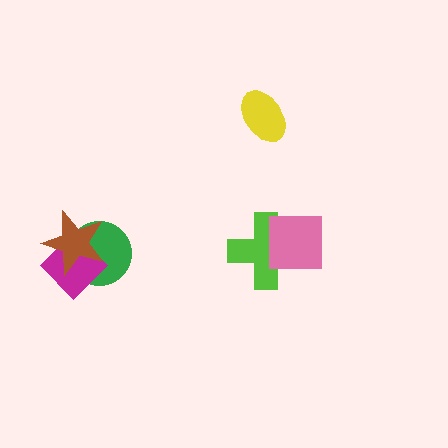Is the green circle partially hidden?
Yes, it is partially covered by another shape.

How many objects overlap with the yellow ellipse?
0 objects overlap with the yellow ellipse.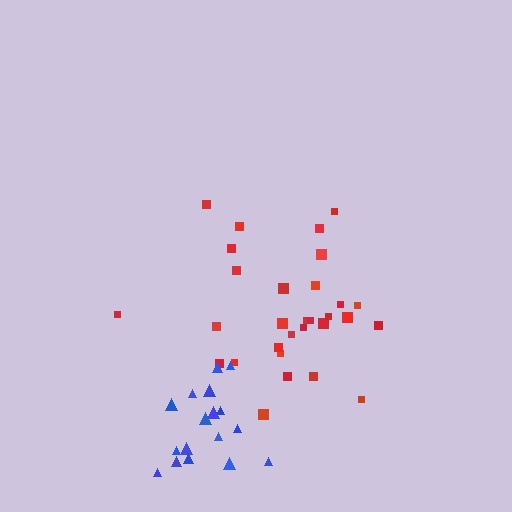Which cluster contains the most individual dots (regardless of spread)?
Red (30).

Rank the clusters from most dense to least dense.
blue, red.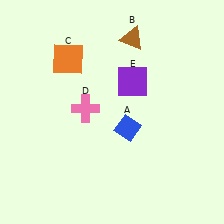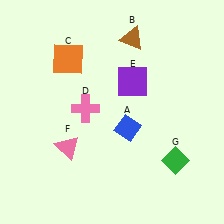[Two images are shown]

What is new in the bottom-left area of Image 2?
A pink triangle (F) was added in the bottom-left area of Image 2.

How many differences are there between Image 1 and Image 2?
There are 2 differences between the two images.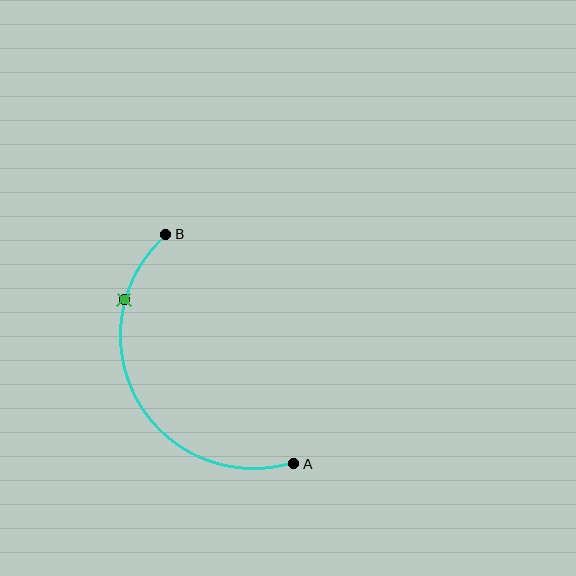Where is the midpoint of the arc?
The arc midpoint is the point on the curve farthest from the straight line joining A and B. It sits to the left of that line.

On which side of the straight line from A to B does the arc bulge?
The arc bulges to the left of the straight line connecting A and B.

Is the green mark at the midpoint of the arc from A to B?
No. The green mark lies on the arc but is closer to endpoint B. The arc midpoint would be at the point on the curve equidistant along the arc from both A and B.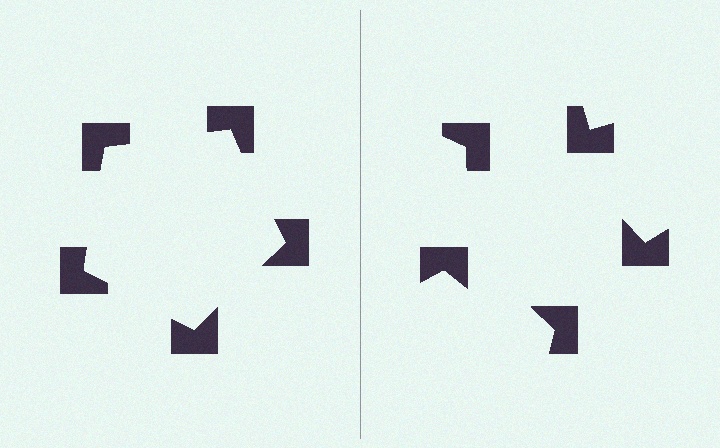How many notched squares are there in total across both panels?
10 — 5 on each side.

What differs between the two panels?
The notched squares are positioned identically on both sides; only the wedge orientations differ. On the left they align to a pentagon; on the right they are misaligned.